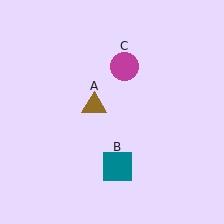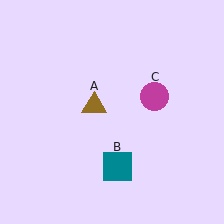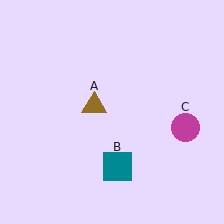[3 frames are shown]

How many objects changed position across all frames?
1 object changed position: magenta circle (object C).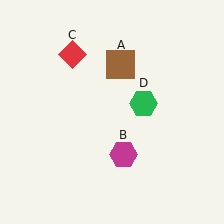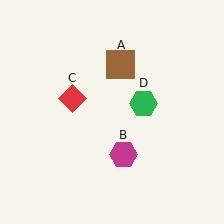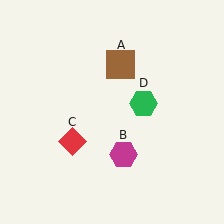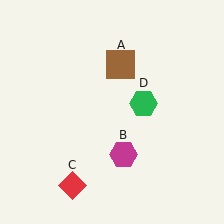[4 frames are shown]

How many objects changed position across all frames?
1 object changed position: red diamond (object C).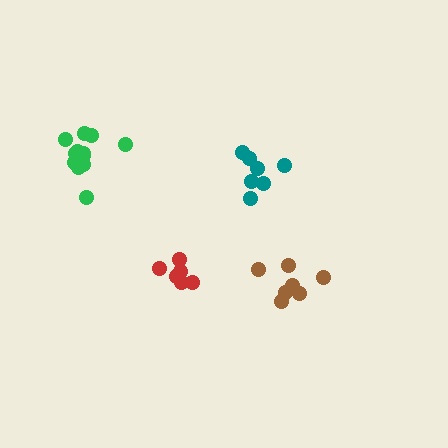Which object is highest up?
The green cluster is topmost.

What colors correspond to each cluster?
The clusters are colored: brown, red, teal, green.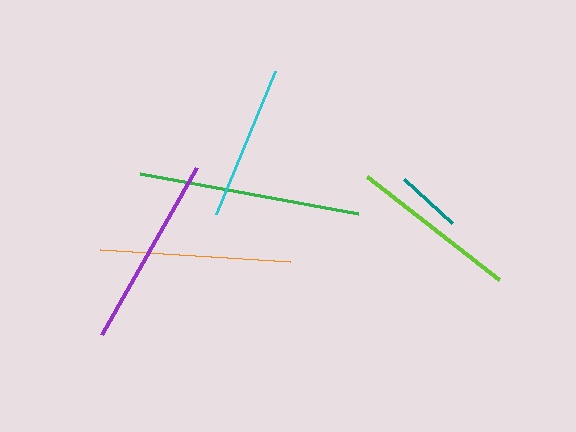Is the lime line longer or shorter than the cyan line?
The lime line is longer than the cyan line.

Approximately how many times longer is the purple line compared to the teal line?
The purple line is approximately 3.0 times the length of the teal line.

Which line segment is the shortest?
The teal line is the shortest at approximately 65 pixels.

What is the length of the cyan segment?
The cyan segment is approximately 155 pixels long.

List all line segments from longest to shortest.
From longest to shortest: green, purple, orange, lime, cyan, teal.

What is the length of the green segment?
The green segment is approximately 221 pixels long.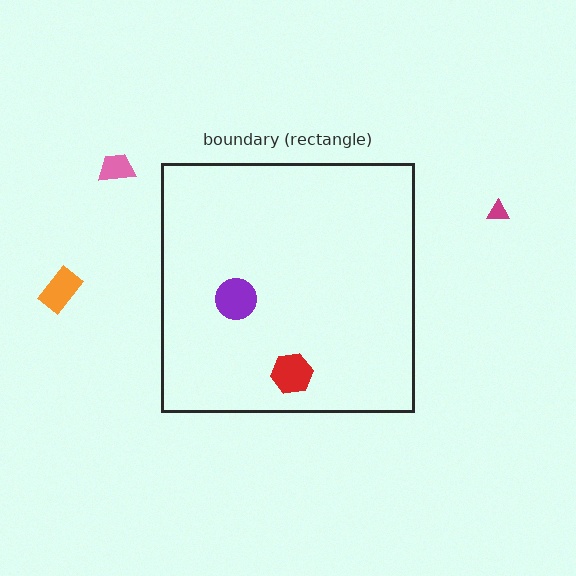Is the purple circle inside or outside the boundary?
Inside.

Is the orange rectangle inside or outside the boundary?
Outside.